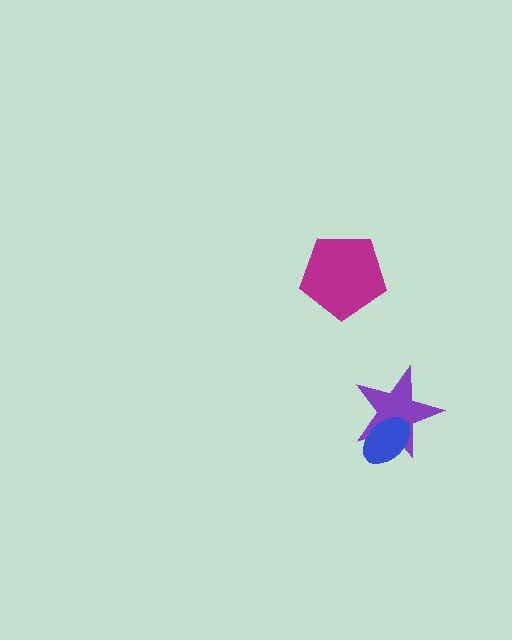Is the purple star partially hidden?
Yes, it is partially covered by another shape.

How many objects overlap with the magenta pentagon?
0 objects overlap with the magenta pentagon.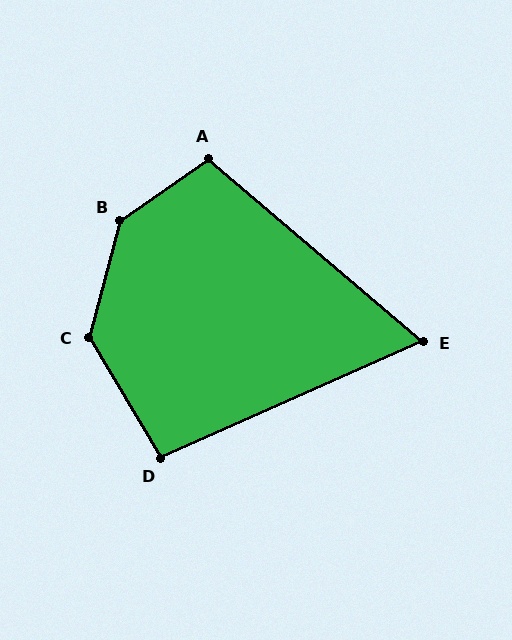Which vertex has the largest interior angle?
B, at approximately 140 degrees.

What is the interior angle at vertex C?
Approximately 134 degrees (obtuse).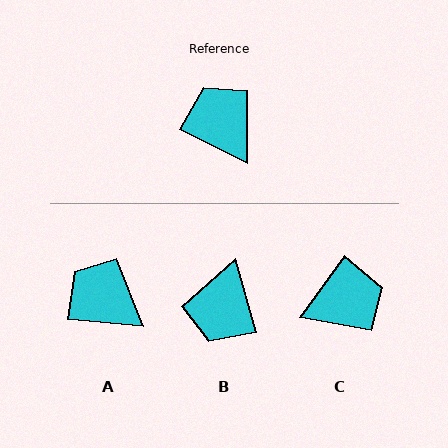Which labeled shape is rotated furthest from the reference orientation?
B, about 132 degrees away.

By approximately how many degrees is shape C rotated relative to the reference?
Approximately 100 degrees clockwise.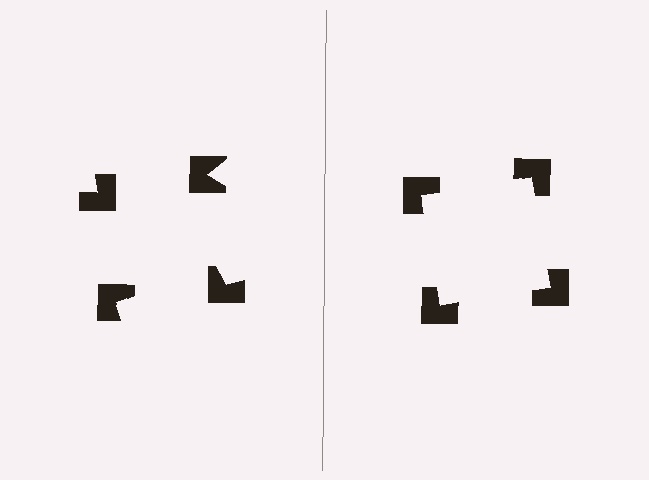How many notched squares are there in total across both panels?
8 — 4 on each side.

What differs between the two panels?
The notched squares are positioned identically on both sides; only the wedge orientations differ. On the right they align to a square; on the left they are misaligned.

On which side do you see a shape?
An illusory square appears on the right side. On the left side the wedge cuts are rotated, so no coherent shape forms.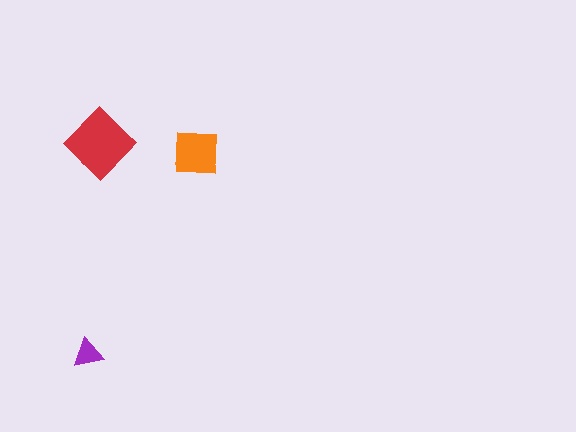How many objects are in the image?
There are 3 objects in the image.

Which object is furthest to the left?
The purple triangle is leftmost.